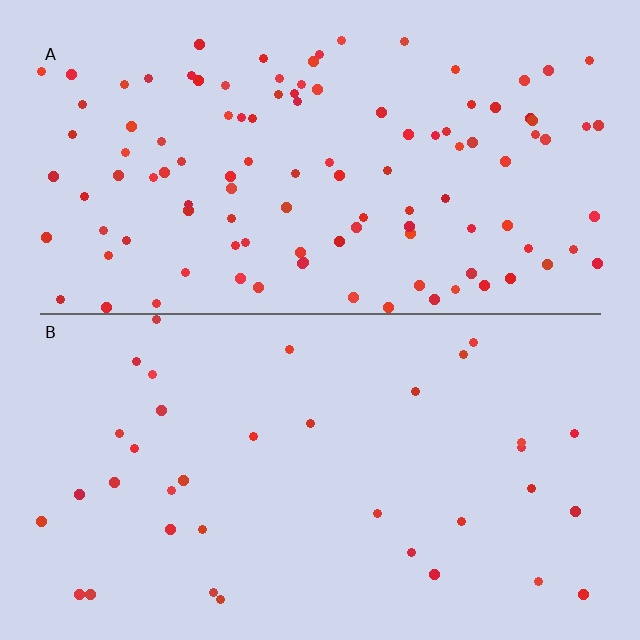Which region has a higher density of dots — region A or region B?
A (the top).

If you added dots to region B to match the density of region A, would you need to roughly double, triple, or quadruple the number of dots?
Approximately triple.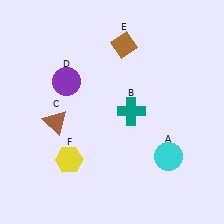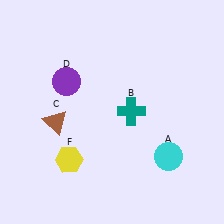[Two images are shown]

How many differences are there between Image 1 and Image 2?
There is 1 difference between the two images.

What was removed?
The brown diamond (E) was removed in Image 2.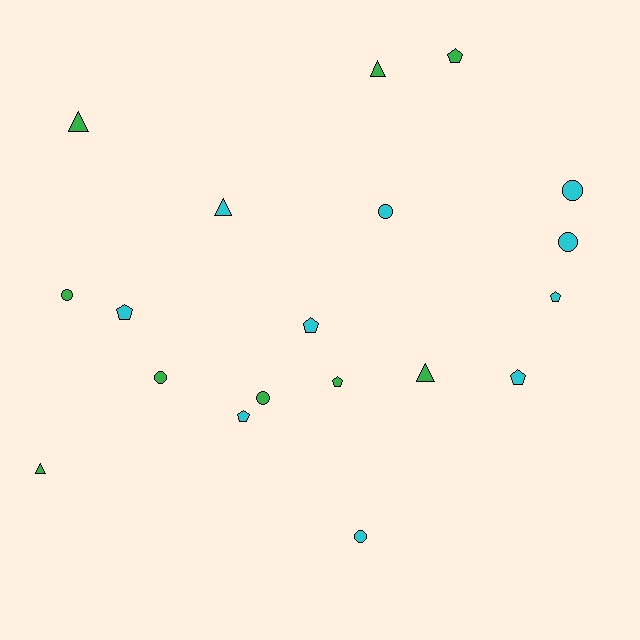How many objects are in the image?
There are 19 objects.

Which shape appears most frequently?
Circle, with 7 objects.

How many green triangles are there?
There are 4 green triangles.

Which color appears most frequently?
Cyan, with 10 objects.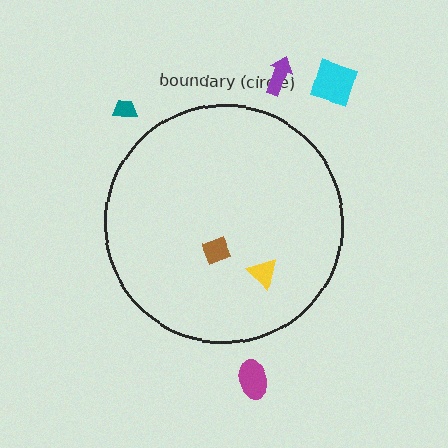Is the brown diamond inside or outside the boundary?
Inside.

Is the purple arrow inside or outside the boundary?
Outside.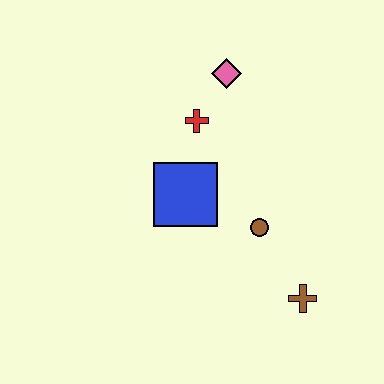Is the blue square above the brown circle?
Yes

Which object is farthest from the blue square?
The brown cross is farthest from the blue square.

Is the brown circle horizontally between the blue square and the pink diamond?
No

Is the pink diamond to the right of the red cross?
Yes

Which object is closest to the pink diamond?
The red cross is closest to the pink diamond.